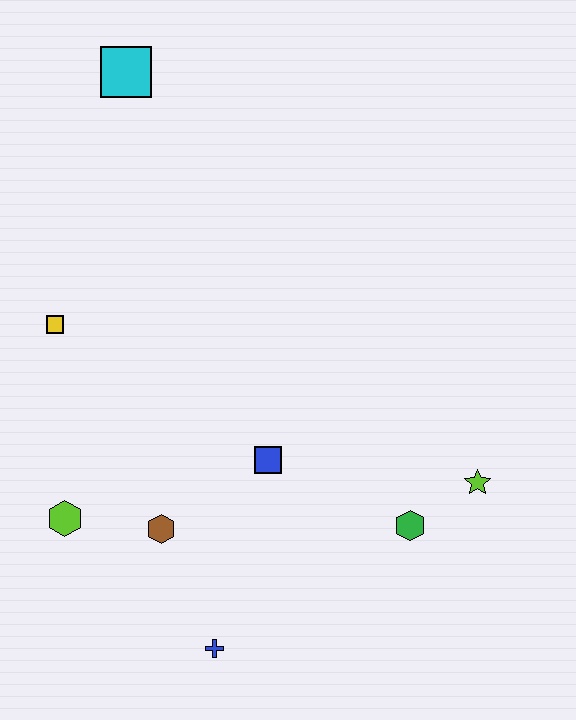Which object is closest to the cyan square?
The yellow square is closest to the cyan square.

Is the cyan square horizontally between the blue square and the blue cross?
No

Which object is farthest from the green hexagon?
The cyan square is farthest from the green hexagon.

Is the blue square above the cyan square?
No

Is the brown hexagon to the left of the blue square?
Yes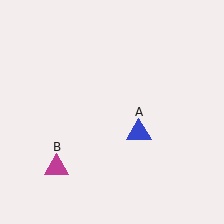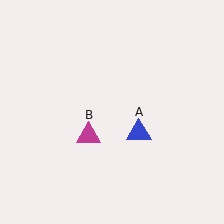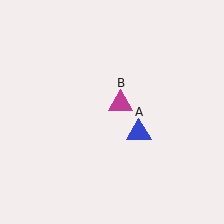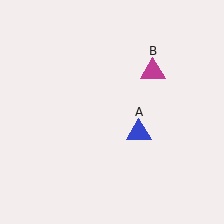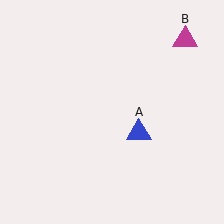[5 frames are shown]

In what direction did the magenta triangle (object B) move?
The magenta triangle (object B) moved up and to the right.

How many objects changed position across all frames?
1 object changed position: magenta triangle (object B).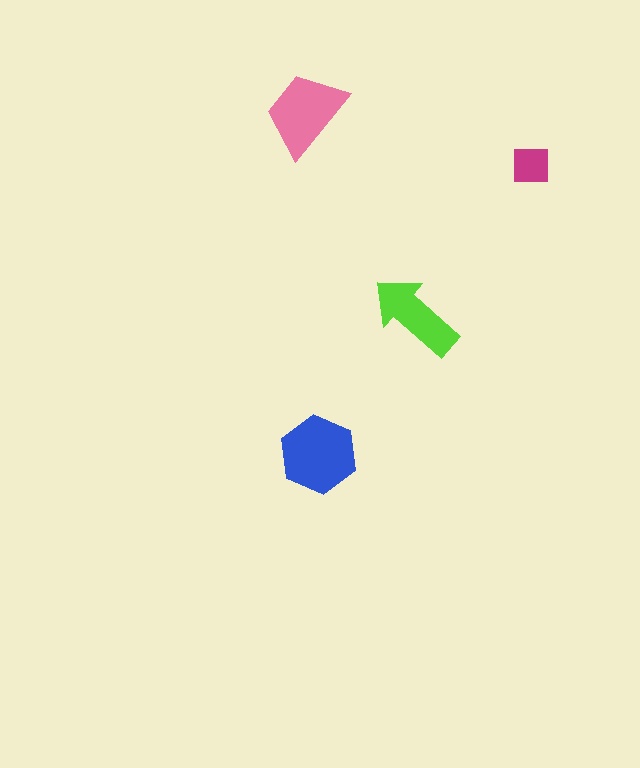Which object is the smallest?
The magenta square.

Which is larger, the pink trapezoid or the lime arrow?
The pink trapezoid.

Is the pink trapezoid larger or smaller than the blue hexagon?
Smaller.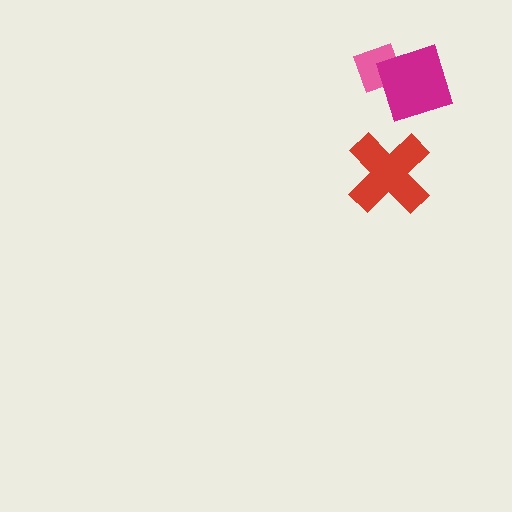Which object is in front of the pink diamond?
The magenta diamond is in front of the pink diamond.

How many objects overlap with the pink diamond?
1 object overlaps with the pink diamond.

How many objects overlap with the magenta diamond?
1 object overlaps with the magenta diamond.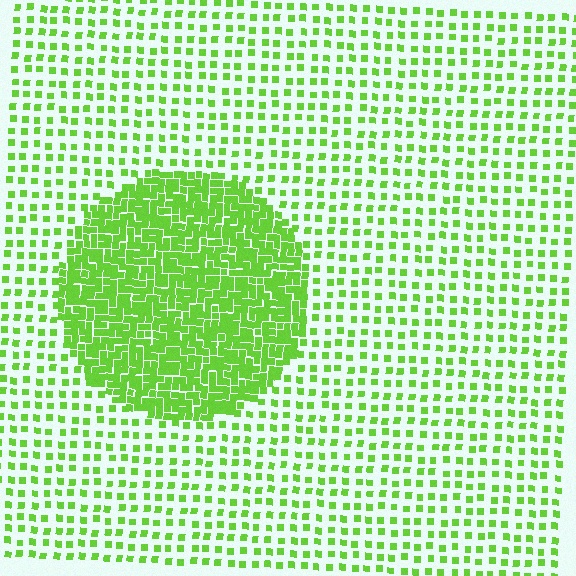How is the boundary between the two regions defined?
The boundary is defined by a change in element density (approximately 2.9x ratio). All elements are the same color, size, and shape.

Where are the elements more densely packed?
The elements are more densely packed inside the circle boundary.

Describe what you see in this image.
The image contains small lime elements arranged at two different densities. A circle-shaped region is visible where the elements are more densely packed than the surrounding area.